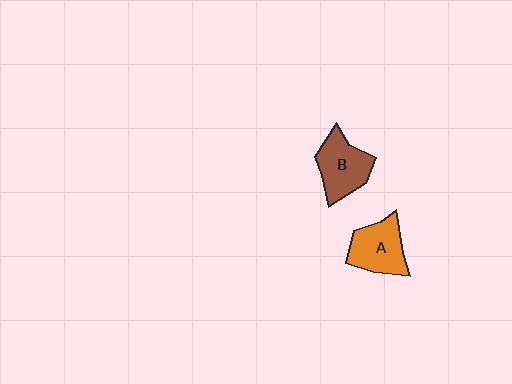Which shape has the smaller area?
Shape A (orange).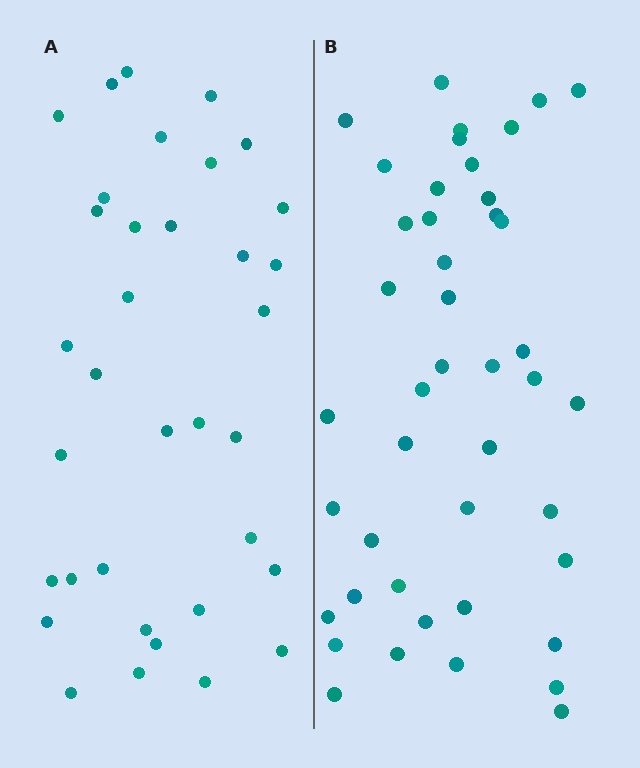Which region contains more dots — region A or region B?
Region B (the right region) has more dots.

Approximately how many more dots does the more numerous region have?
Region B has roughly 8 or so more dots than region A.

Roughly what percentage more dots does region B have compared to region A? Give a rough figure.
About 25% more.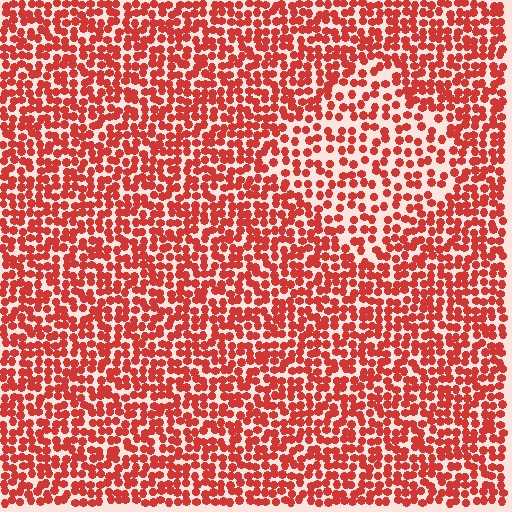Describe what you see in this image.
The image contains small red elements arranged at two different densities. A diamond-shaped region is visible where the elements are less densely packed than the surrounding area.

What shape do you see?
I see a diamond.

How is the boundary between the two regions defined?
The boundary is defined by a change in element density (approximately 1.6x ratio). All elements are the same color, size, and shape.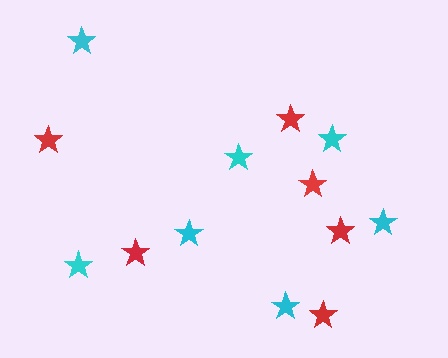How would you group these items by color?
There are 2 groups: one group of red stars (6) and one group of cyan stars (7).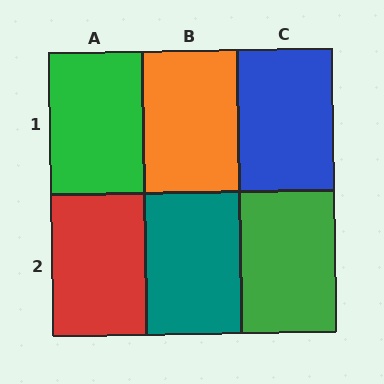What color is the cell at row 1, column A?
Green.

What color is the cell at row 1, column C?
Blue.